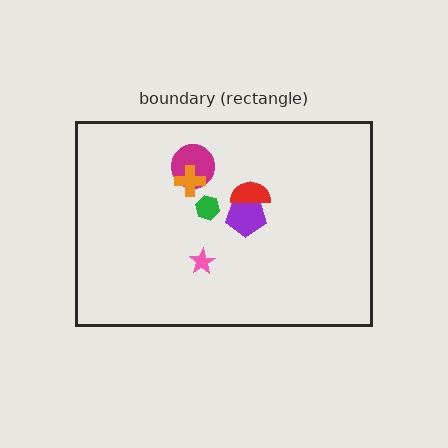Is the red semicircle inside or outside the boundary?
Inside.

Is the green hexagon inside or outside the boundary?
Inside.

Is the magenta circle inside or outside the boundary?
Inside.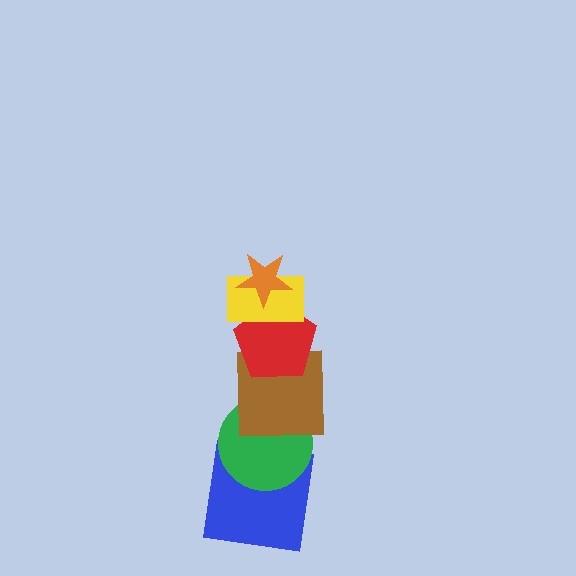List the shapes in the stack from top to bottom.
From top to bottom: the orange star, the yellow rectangle, the red pentagon, the brown square, the green circle, the blue square.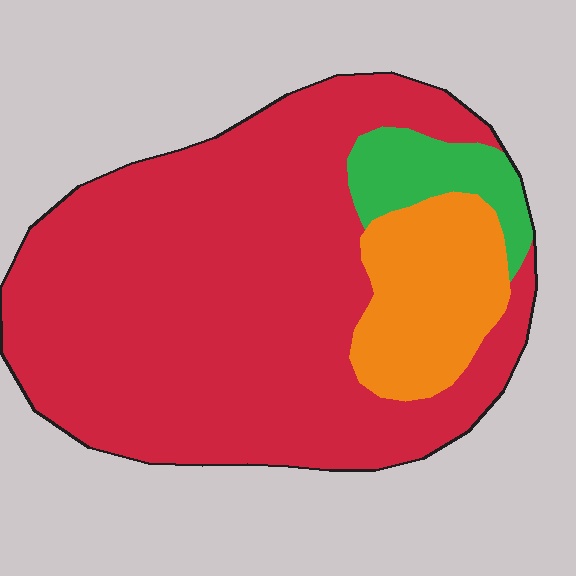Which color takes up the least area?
Green, at roughly 10%.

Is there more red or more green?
Red.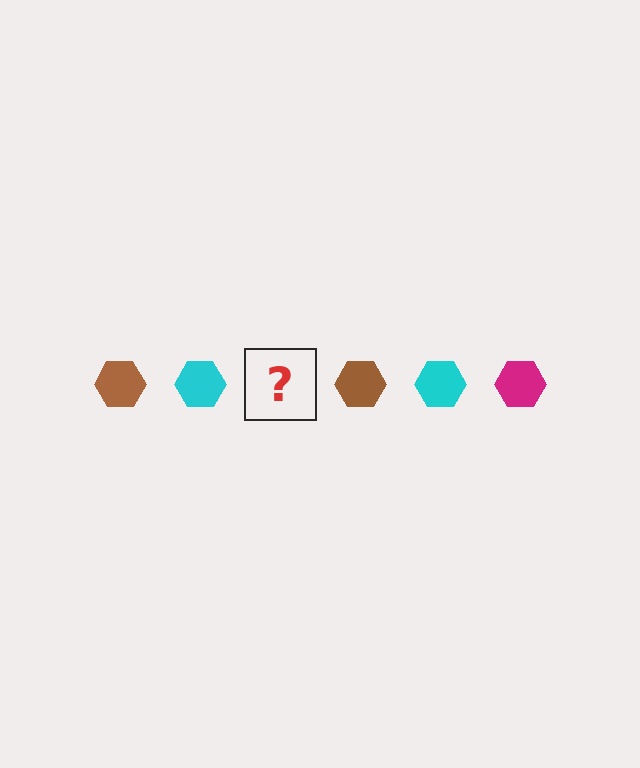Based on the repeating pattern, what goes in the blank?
The blank should be a magenta hexagon.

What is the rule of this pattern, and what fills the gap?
The rule is that the pattern cycles through brown, cyan, magenta hexagons. The gap should be filled with a magenta hexagon.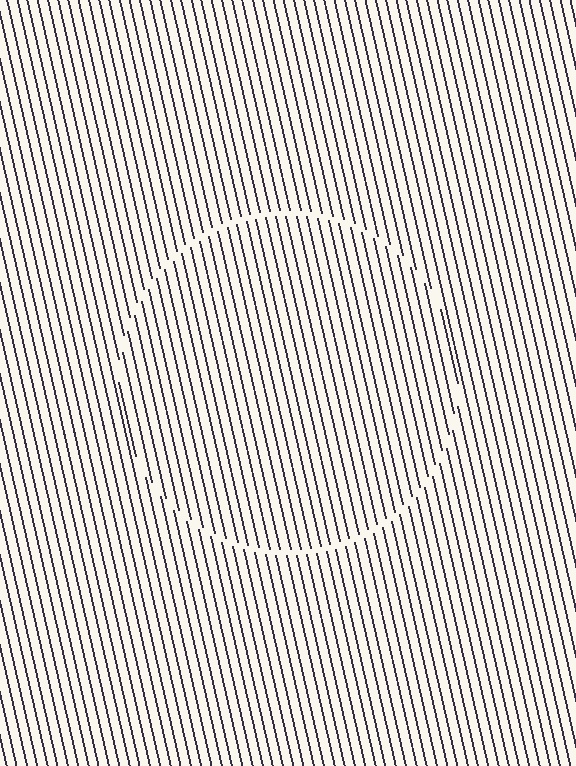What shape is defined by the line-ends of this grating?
An illusory circle. The interior of the shape contains the same grating, shifted by half a period — the contour is defined by the phase discontinuity where line-ends from the inner and outer gratings abut.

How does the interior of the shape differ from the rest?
The interior of the shape contains the same grating, shifted by half a period — the contour is defined by the phase discontinuity where line-ends from the inner and outer gratings abut.